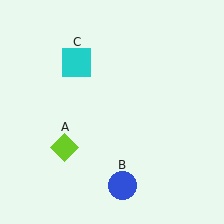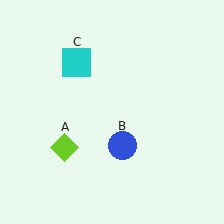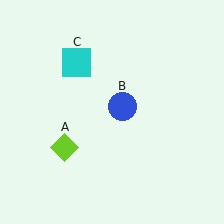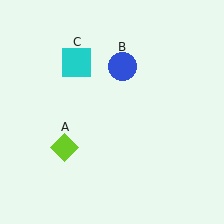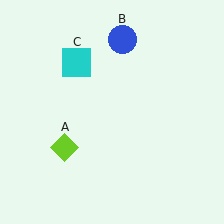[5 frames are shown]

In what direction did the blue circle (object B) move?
The blue circle (object B) moved up.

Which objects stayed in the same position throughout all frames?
Lime diamond (object A) and cyan square (object C) remained stationary.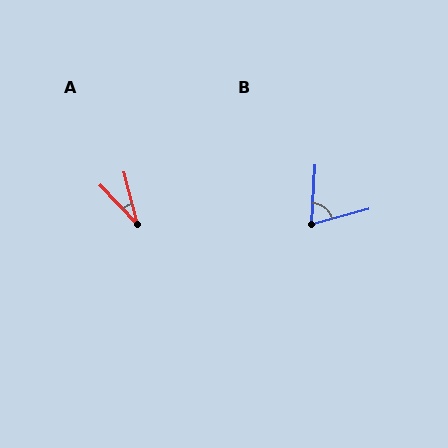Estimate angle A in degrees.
Approximately 29 degrees.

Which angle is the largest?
B, at approximately 72 degrees.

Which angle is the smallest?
A, at approximately 29 degrees.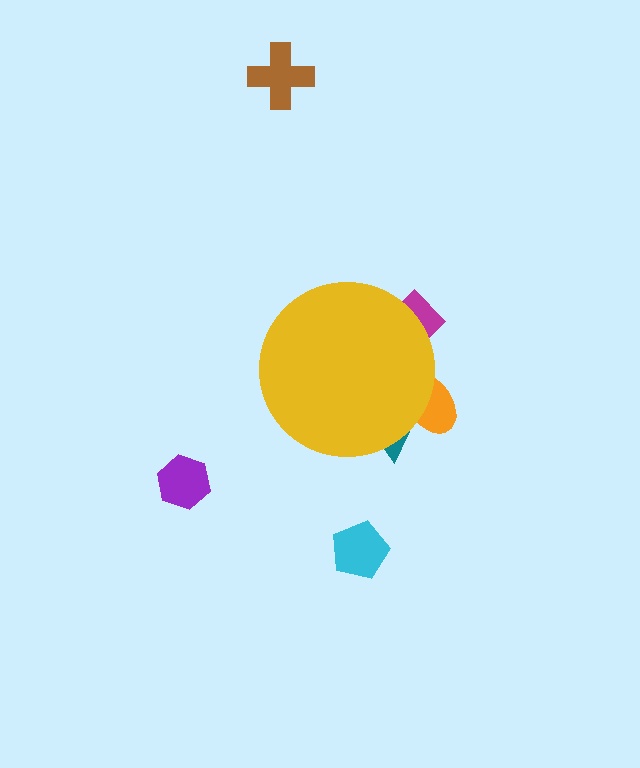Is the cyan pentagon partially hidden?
No, the cyan pentagon is fully visible.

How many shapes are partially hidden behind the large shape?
3 shapes are partially hidden.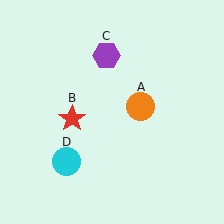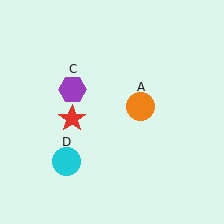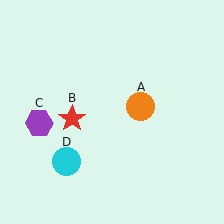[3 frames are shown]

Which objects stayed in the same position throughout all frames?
Orange circle (object A) and red star (object B) and cyan circle (object D) remained stationary.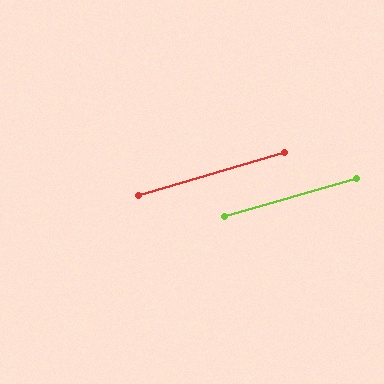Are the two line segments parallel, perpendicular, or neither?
Parallel — their directions differ by only 0.3°.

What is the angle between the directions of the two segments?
Approximately 0 degrees.